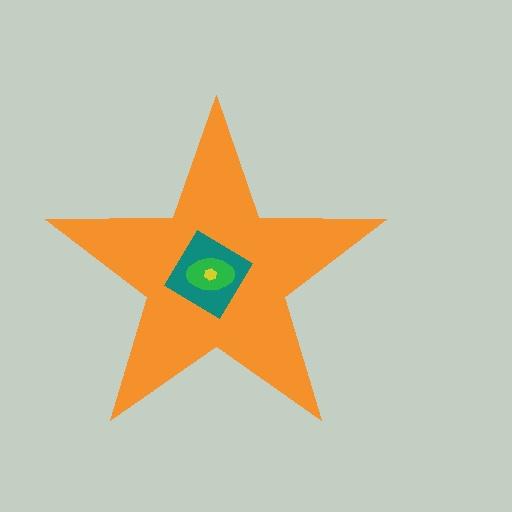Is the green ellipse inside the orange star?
Yes.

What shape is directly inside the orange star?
The teal diamond.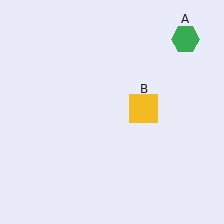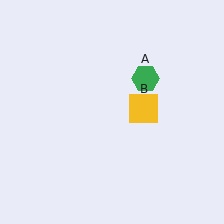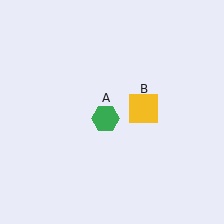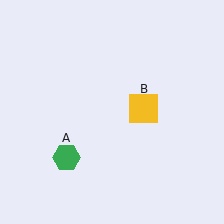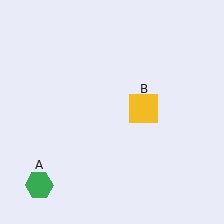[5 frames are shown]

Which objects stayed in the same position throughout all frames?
Yellow square (object B) remained stationary.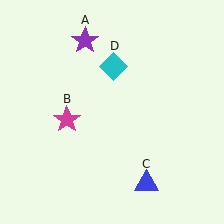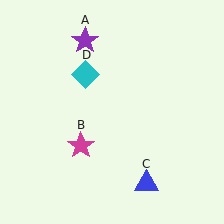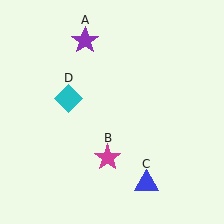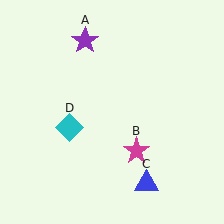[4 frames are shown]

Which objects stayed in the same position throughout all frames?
Purple star (object A) and blue triangle (object C) remained stationary.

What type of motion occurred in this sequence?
The magenta star (object B), cyan diamond (object D) rotated counterclockwise around the center of the scene.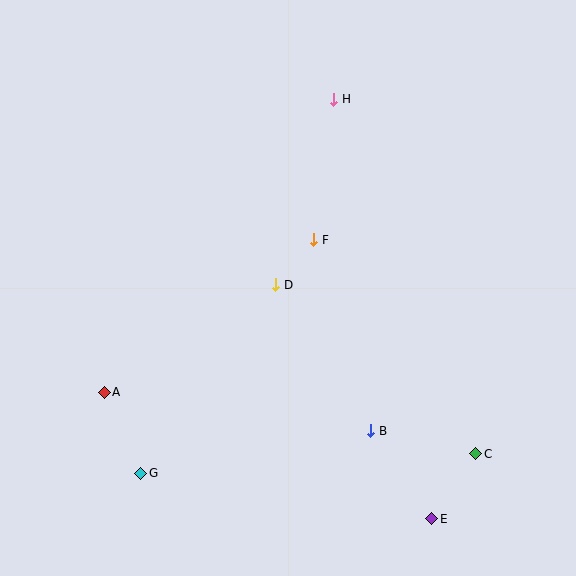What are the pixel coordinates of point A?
Point A is at (104, 392).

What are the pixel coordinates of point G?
Point G is at (141, 473).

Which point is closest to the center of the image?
Point D at (276, 285) is closest to the center.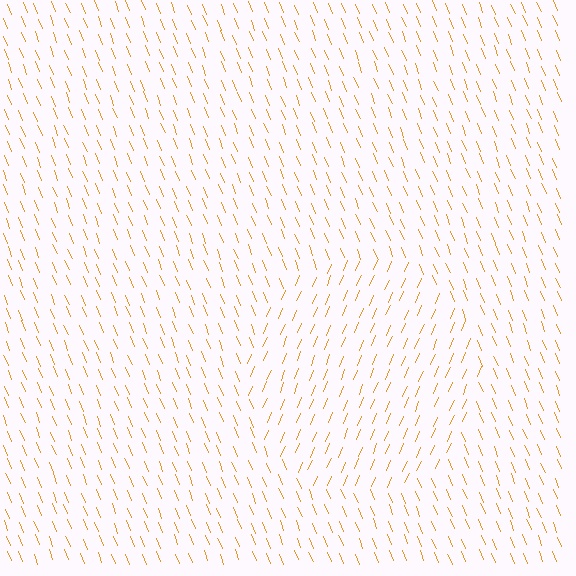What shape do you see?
I see a circle.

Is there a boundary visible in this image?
Yes, there is a texture boundary formed by a change in line orientation.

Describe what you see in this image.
The image is filled with small orange line segments. A circle region in the image has lines oriented differently from the surrounding lines, creating a visible texture boundary.